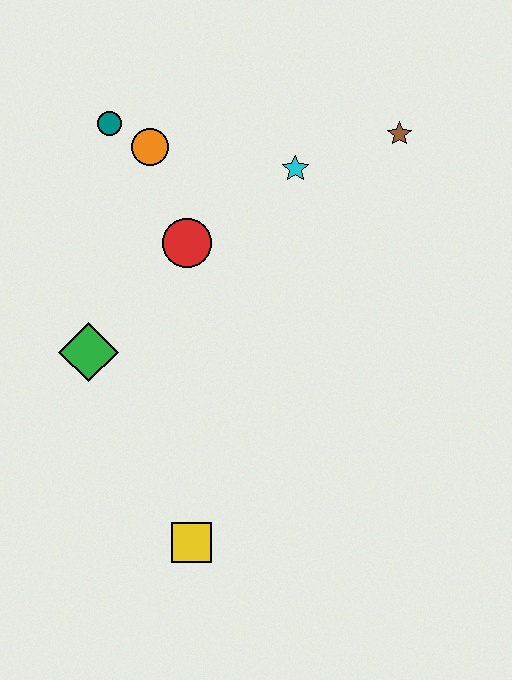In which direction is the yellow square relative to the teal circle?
The yellow square is below the teal circle.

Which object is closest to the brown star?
The cyan star is closest to the brown star.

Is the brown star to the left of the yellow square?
No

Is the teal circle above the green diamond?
Yes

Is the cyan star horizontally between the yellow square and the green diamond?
No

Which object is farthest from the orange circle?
The yellow square is farthest from the orange circle.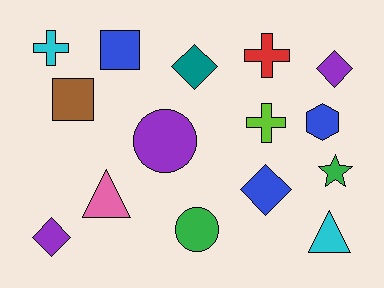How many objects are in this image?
There are 15 objects.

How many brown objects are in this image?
There is 1 brown object.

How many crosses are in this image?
There are 3 crosses.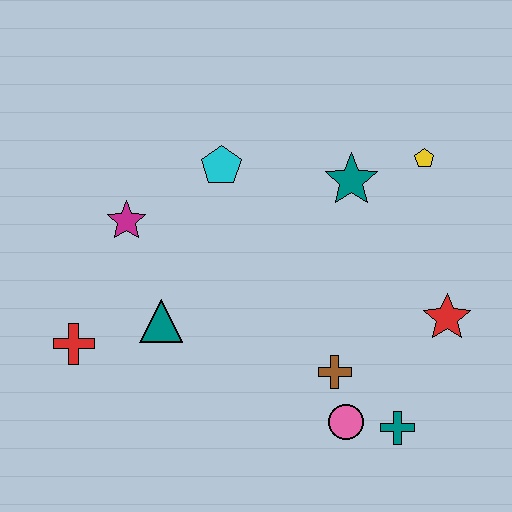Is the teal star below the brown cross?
No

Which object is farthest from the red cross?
The yellow pentagon is farthest from the red cross.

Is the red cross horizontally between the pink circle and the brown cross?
No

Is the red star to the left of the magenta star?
No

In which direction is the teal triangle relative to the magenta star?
The teal triangle is below the magenta star.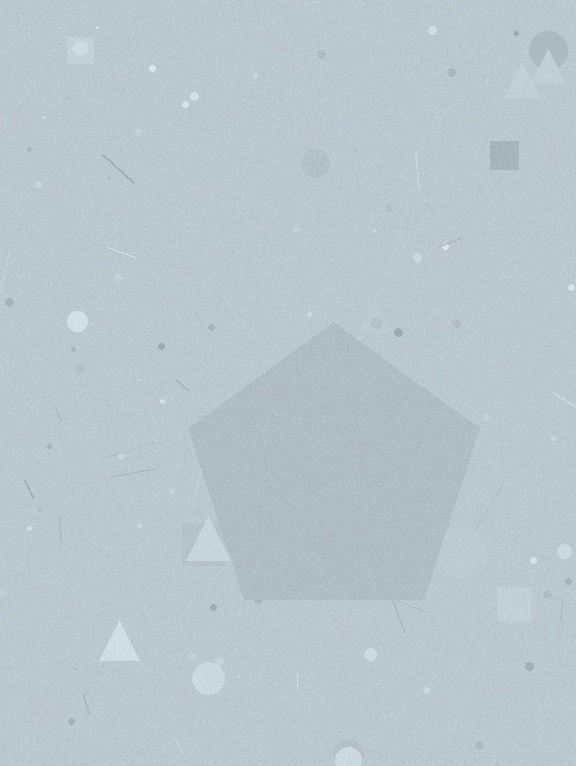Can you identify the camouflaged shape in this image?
The camouflaged shape is a pentagon.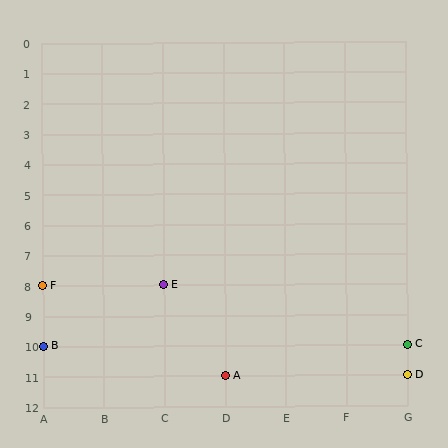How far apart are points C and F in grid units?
Points C and F are 6 columns and 2 rows apart (about 6.3 grid units diagonally).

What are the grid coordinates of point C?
Point C is at grid coordinates (G, 10).